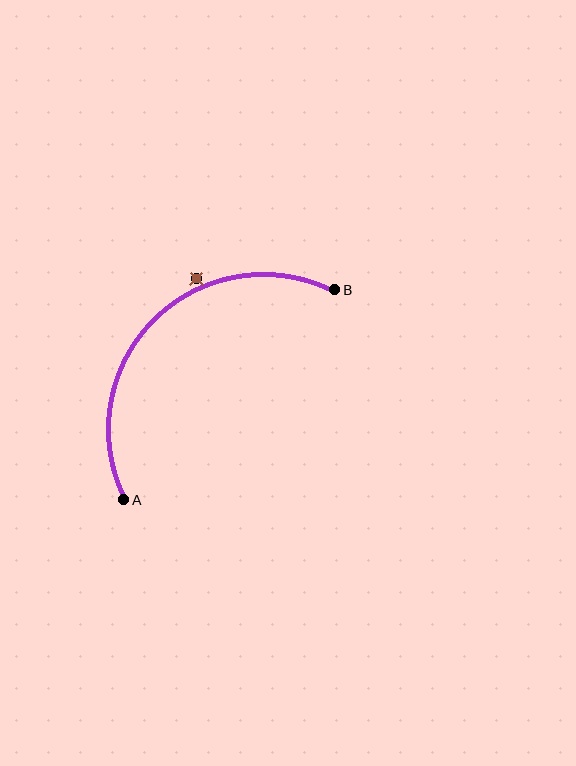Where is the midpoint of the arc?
The arc midpoint is the point on the curve farthest from the straight line joining A and B. It sits above and to the left of that line.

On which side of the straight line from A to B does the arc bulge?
The arc bulges above and to the left of the straight line connecting A and B.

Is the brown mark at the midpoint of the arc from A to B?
No — the brown mark does not lie on the arc at all. It sits slightly outside the curve.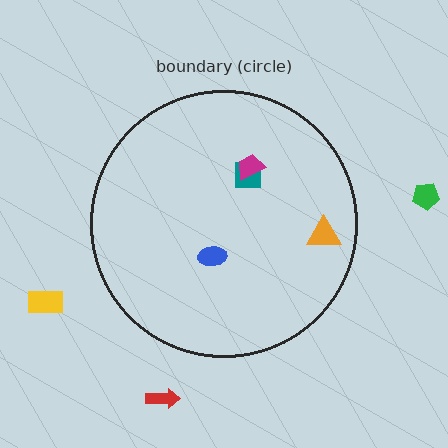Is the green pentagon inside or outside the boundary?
Outside.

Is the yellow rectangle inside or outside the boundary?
Outside.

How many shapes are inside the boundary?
4 inside, 3 outside.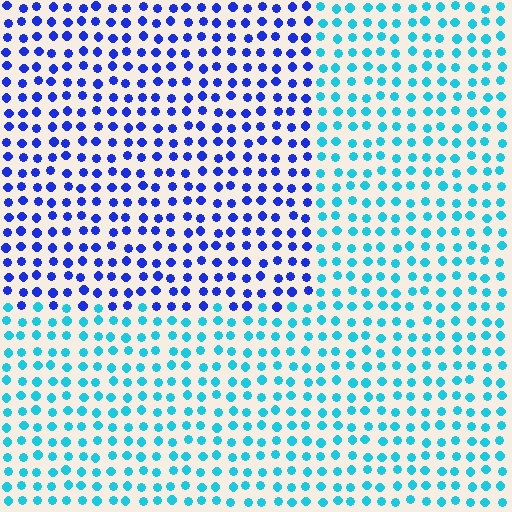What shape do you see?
I see a rectangle.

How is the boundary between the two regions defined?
The boundary is defined purely by a slight shift in hue (about 49 degrees). Spacing, size, and orientation are identical on both sides.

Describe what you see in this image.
The image is filled with small cyan elements in a uniform arrangement. A rectangle-shaped region is visible where the elements are tinted to a slightly different hue, forming a subtle color boundary.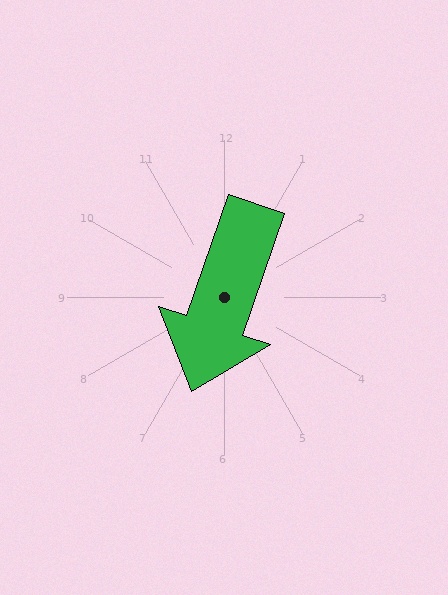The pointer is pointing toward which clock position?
Roughly 7 o'clock.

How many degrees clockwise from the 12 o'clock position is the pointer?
Approximately 199 degrees.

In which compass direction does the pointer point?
South.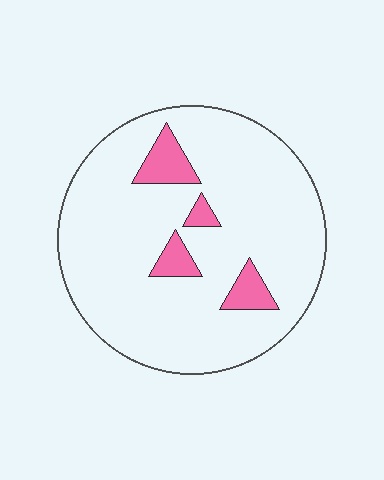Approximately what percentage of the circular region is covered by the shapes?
Approximately 10%.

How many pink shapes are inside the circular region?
4.